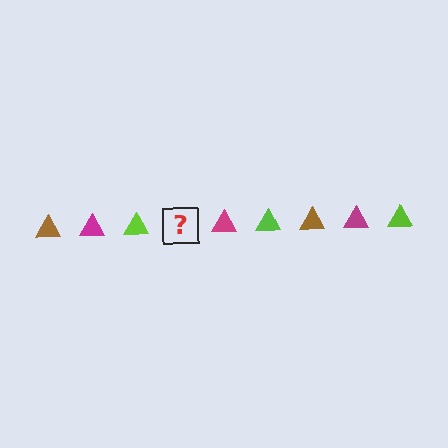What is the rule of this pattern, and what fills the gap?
The rule is that the pattern cycles through brown, magenta, lime triangles. The gap should be filled with a brown triangle.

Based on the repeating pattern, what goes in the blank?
The blank should be a brown triangle.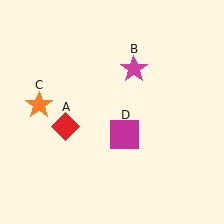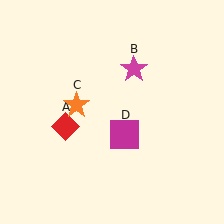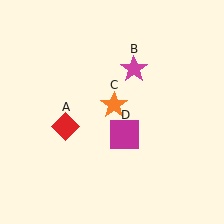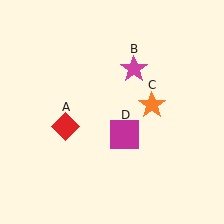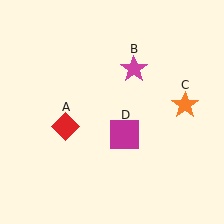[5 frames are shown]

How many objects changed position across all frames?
1 object changed position: orange star (object C).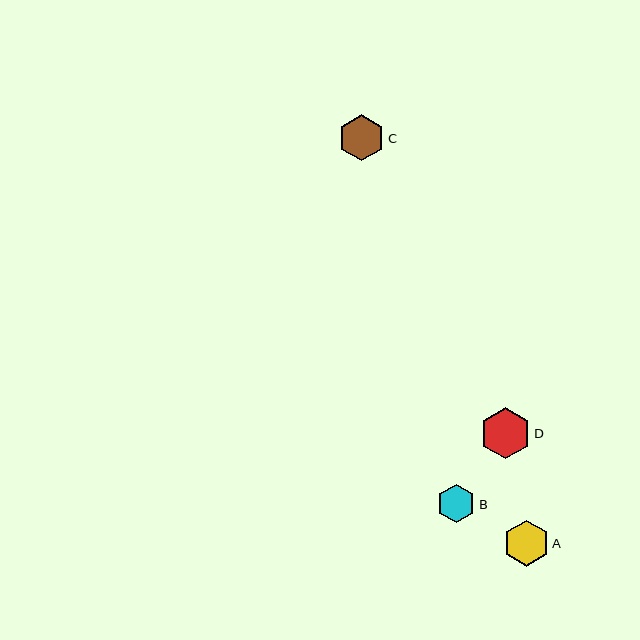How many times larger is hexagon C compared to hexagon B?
Hexagon C is approximately 1.2 times the size of hexagon B.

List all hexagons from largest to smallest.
From largest to smallest: D, C, A, B.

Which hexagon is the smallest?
Hexagon B is the smallest with a size of approximately 38 pixels.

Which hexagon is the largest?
Hexagon D is the largest with a size of approximately 51 pixels.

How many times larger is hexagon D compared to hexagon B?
Hexagon D is approximately 1.3 times the size of hexagon B.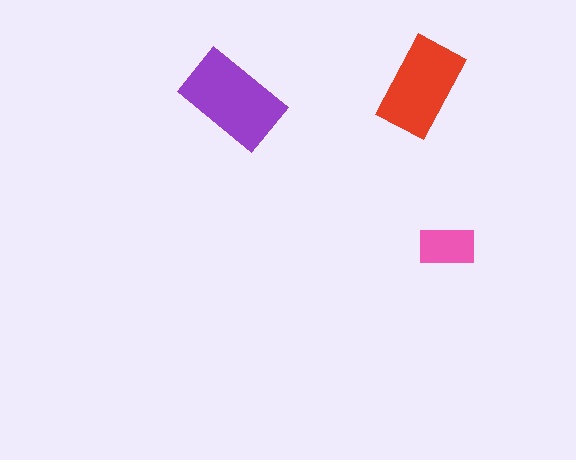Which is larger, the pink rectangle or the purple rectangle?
The purple one.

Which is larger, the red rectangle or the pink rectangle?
The red one.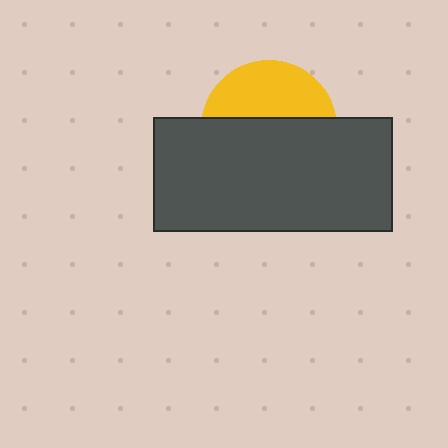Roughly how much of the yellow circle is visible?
A small part of it is visible (roughly 40%).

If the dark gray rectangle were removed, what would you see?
You would see the complete yellow circle.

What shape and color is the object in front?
The object in front is a dark gray rectangle.